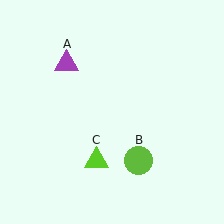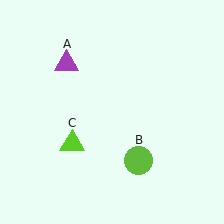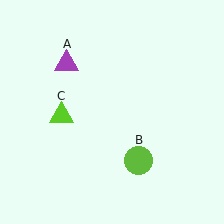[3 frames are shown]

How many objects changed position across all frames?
1 object changed position: lime triangle (object C).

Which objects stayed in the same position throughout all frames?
Purple triangle (object A) and lime circle (object B) remained stationary.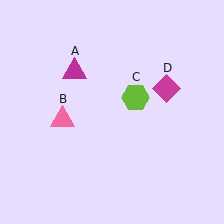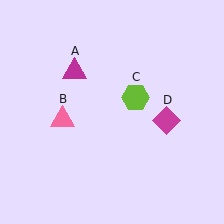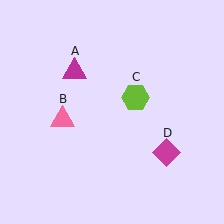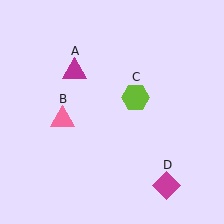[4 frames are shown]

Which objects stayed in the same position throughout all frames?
Magenta triangle (object A) and pink triangle (object B) and lime hexagon (object C) remained stationary.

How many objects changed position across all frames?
1 object changed position: magenta diamond (object D).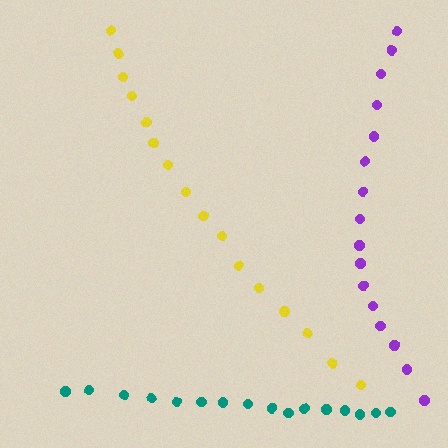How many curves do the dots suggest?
There are 3 distinct paths.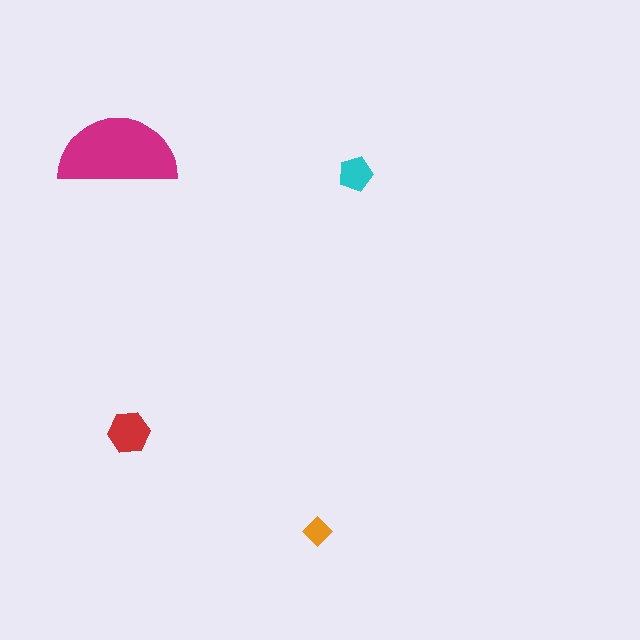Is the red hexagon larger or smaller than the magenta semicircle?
Smaller.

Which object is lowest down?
The orange diamond is bottommost.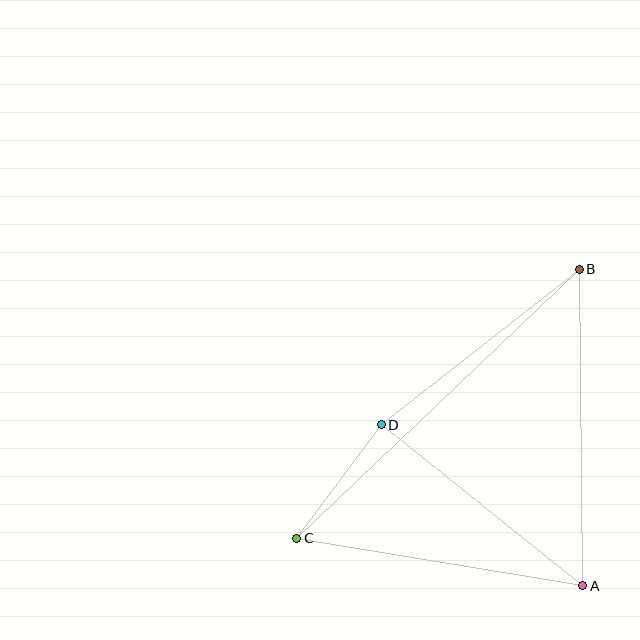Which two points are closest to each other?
Points C and D are closest to each other.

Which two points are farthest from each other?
Points B and C are farthest from each other.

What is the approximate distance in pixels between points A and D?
The distance between A and D is approximately 258 pixels.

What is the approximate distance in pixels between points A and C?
The distance between A and C is approximately 290 pixels.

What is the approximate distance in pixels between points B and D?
The distance between B and D is approximately 251 pixels.